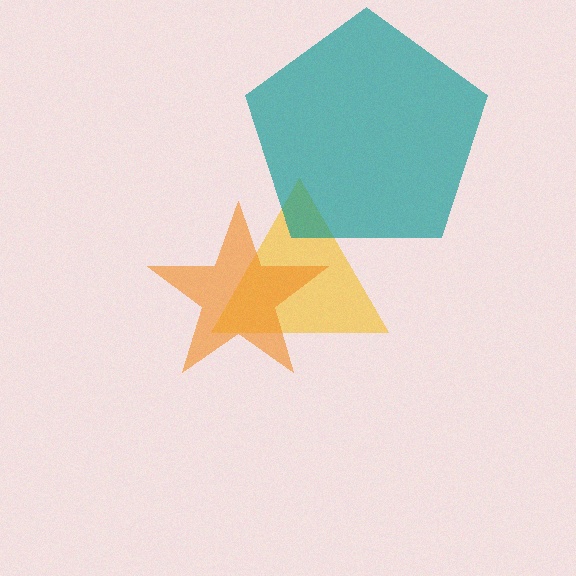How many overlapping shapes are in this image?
There are 3 overlapping shapes in the image.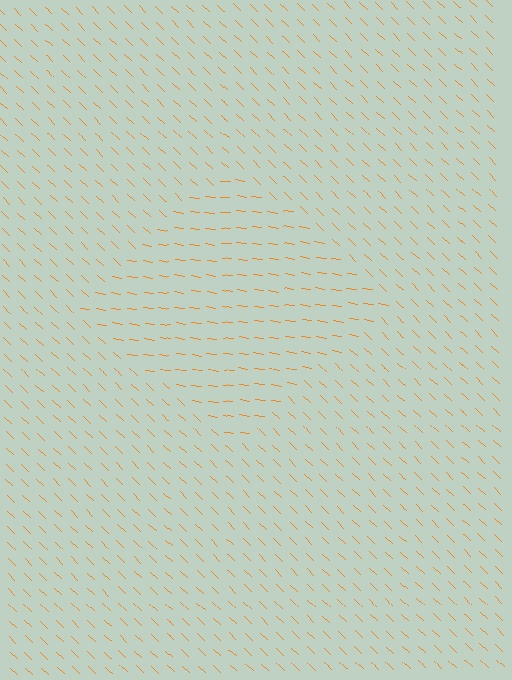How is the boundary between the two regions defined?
The boundary is defined purely by a change in line orientation (approximately 36 degrees difference). All lines are the same color and thickness.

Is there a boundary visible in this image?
Yes, there is a texture boundary formed by a change in line orientation.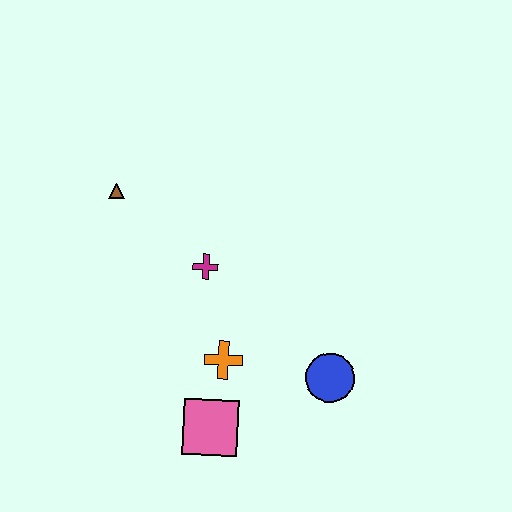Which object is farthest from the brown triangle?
The blue circle is farthest from the brown triangle.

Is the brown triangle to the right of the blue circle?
No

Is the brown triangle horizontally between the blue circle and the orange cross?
No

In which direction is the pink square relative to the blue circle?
The pink square is to the left of the blue circle.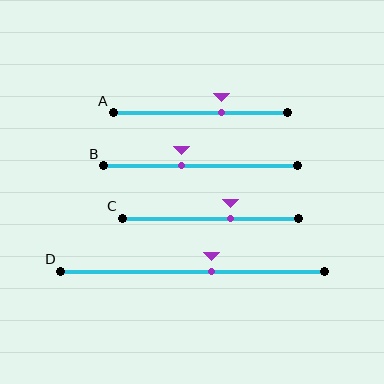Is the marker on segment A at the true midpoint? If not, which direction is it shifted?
No, the marker on segment A is shifted to the right by about 12% of the segment length.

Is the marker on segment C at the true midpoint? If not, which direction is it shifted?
No, the marker on segment C is shifted to the right by about 11% of the segment length.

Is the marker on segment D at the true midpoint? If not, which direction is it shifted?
No, the marker on segment D is shifted to the right by about 7% of the segment length.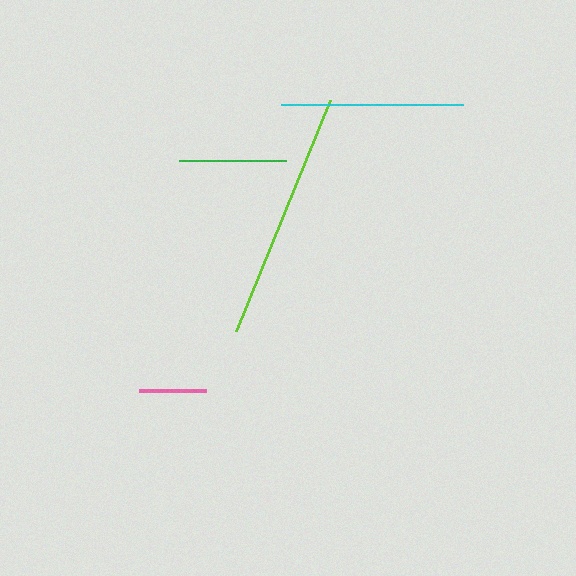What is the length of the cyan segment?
The cyan segment is approximately 181 pixels long.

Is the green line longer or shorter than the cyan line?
The cyan line is longer than the green line.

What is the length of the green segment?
The green segment is approximately 107 pixels long.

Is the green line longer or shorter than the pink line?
The green line is longer than the pink line.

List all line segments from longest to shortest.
From longest to shortest: lime, cyan, green, pink.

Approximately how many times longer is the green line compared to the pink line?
The green line is approximately 1.6 times the length of the pink line.